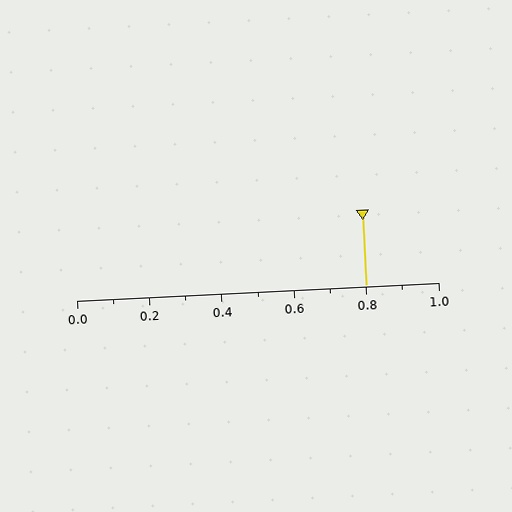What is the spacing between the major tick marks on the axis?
The major ticks are spaced 0.2 apart.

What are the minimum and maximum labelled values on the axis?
The axis runs from 0.0 to 1.0.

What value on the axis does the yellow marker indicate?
The marker indicates approximately 0.8.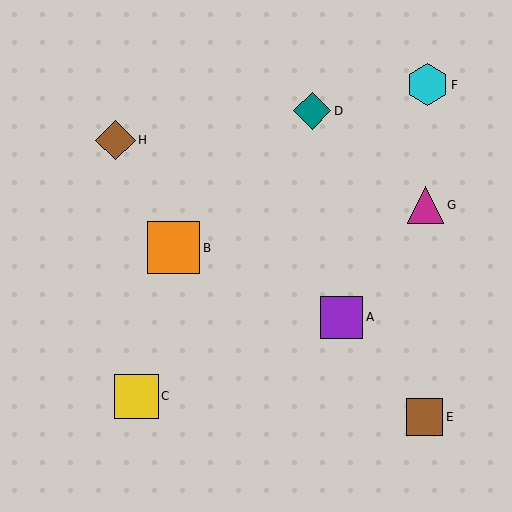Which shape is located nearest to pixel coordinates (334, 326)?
The purple square (labeled A) at (342, 317) is nearest to that location.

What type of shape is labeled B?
Shape B is an orange square.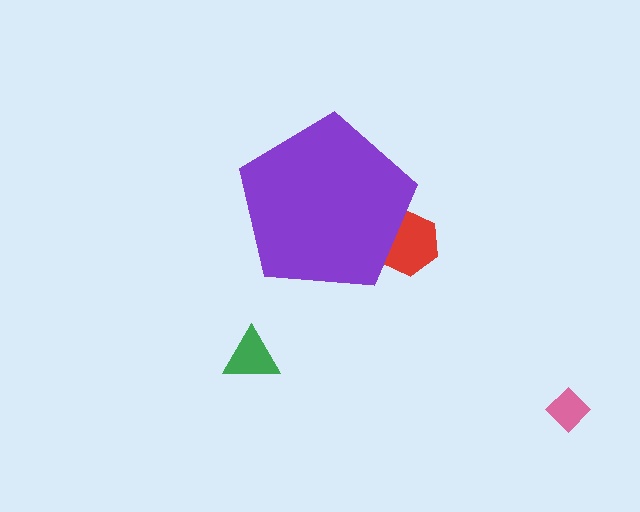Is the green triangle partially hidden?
No, the green triangle is fully visible.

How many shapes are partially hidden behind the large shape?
1 shape is partially hidden.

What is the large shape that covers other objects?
A purple pentagon.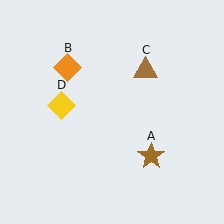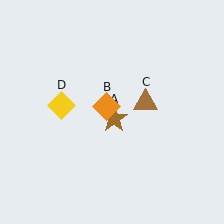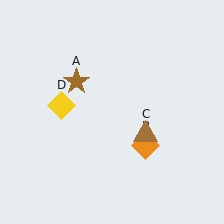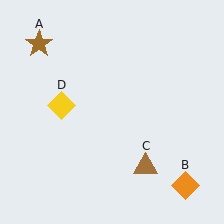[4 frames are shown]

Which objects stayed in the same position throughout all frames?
Yellow diamond (object D) remained stationary.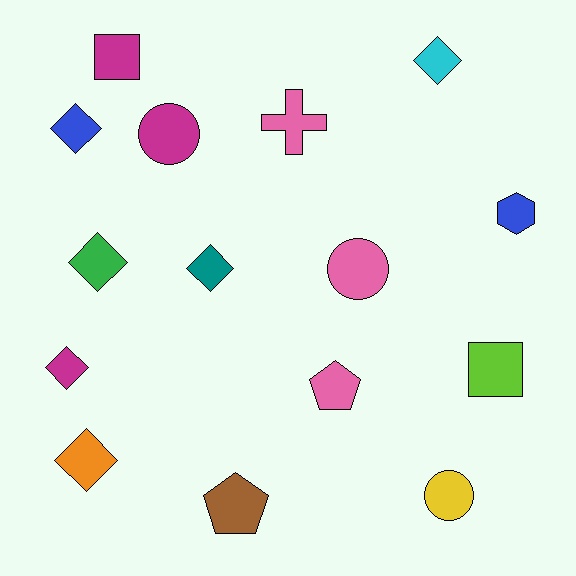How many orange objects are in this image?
There is 1 orange object.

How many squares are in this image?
There are 2 squares.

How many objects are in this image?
There are 15 objects.